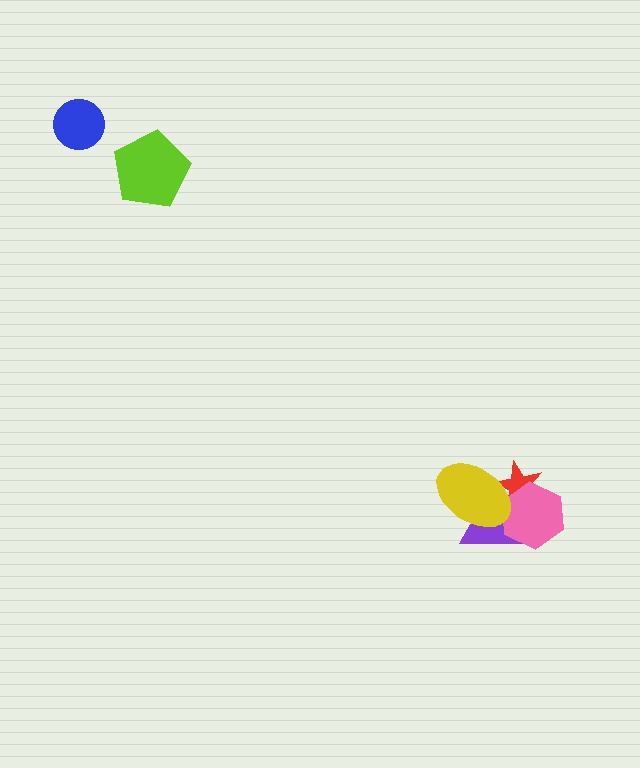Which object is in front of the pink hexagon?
The yellow ellipse is in front of the pink hexagon.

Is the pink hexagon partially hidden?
Yes, it is partially covered by another shape.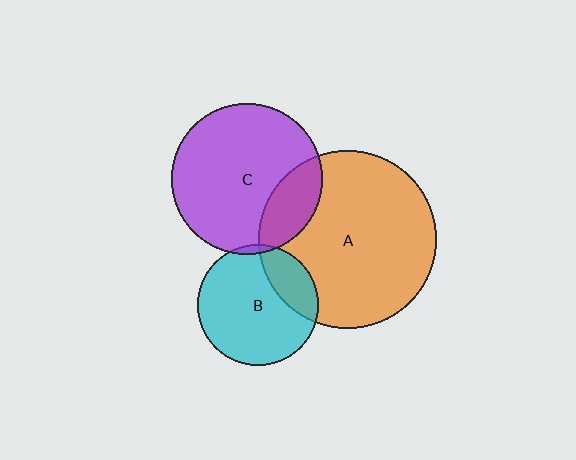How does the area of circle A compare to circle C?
Approximately 1.4 times.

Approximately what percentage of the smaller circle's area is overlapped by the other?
Approximately 5%.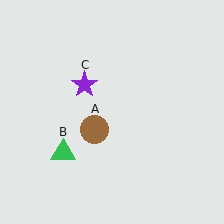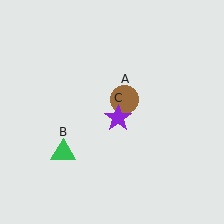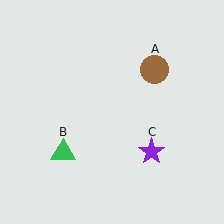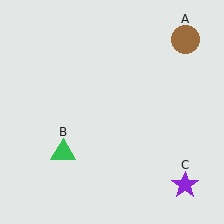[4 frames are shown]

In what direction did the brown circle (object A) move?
The brown circle (object A) moved up and to the right.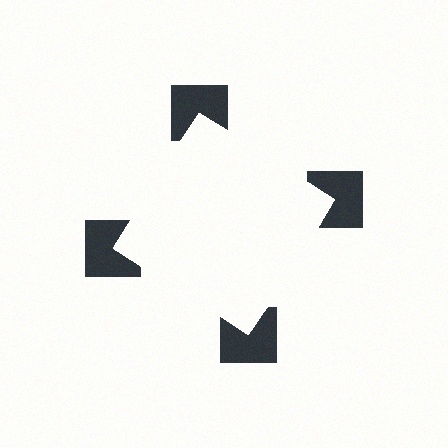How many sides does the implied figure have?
4 sides.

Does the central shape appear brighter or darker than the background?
It typically appears slightly brighter than the background, even though no actual brightness change is drawn.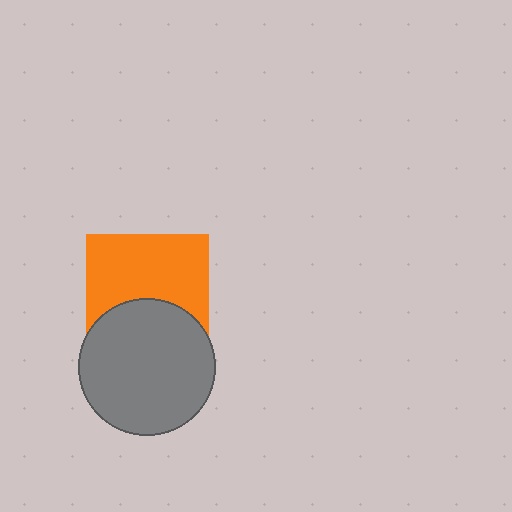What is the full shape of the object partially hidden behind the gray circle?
The partially hidden object is an orange square.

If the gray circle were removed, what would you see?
You would see the complete orange square.